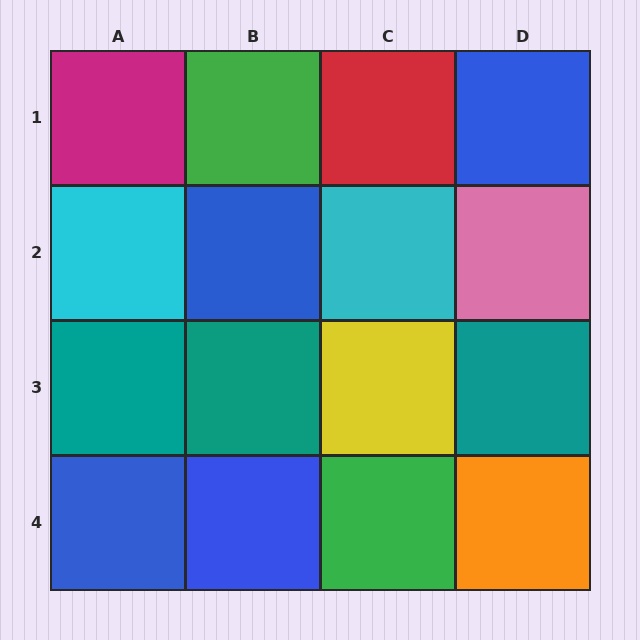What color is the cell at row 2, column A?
Cyan.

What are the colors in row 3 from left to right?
Teal, teal, yellow, teal.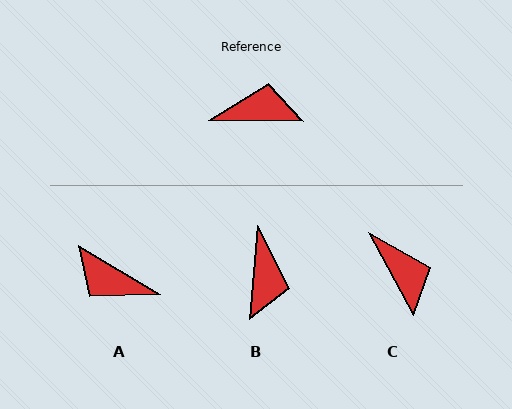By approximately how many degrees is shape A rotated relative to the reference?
Approximately 150 degrees counter-clockwise.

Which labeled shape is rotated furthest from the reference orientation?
A, about 150 degrees away.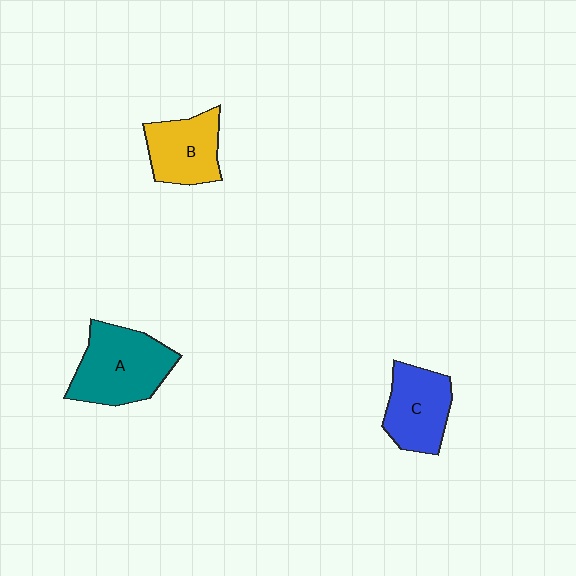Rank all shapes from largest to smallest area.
From largest to smallest: A (teal), C (blue), B (yellow).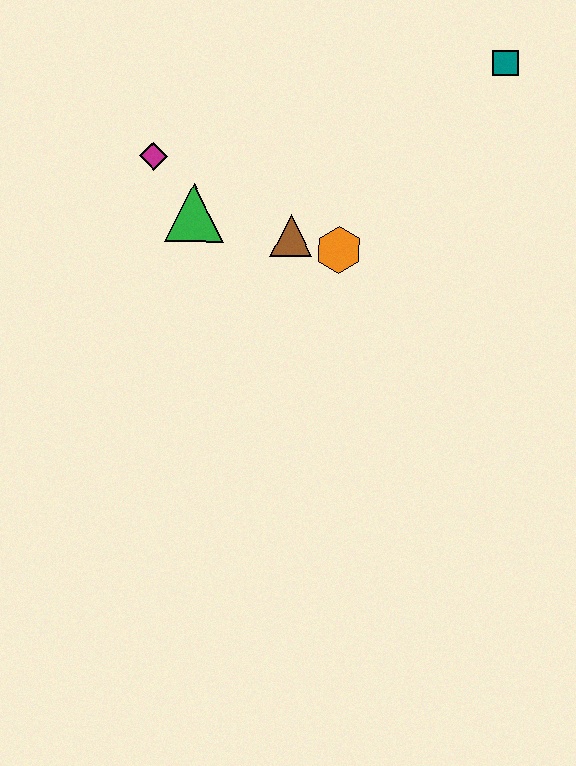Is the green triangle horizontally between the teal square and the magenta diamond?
Yes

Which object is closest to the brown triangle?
The orange hexagon is closest to the brown triangle.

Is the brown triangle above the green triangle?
No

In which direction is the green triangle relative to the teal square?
The green triangle is to the left of the teal square.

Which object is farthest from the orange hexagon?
The teal square is farthest from the orange hexagon.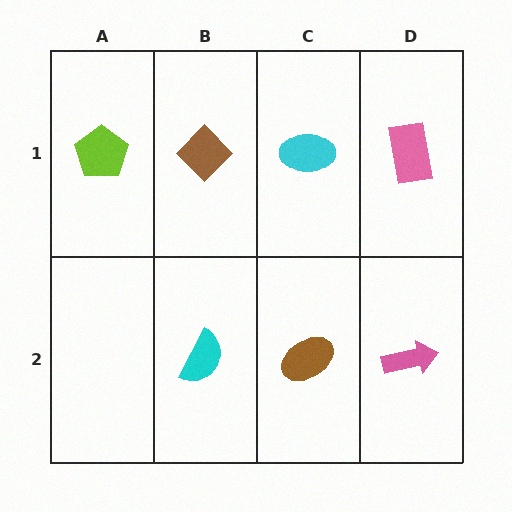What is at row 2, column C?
A brown ellipse.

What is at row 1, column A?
A lime pentagon.